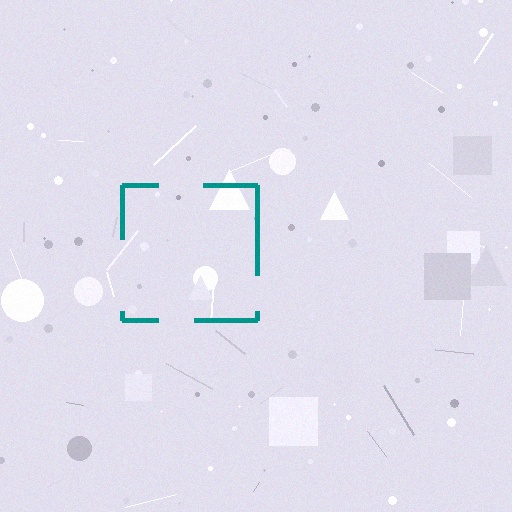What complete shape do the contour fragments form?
The contour fragments form a square.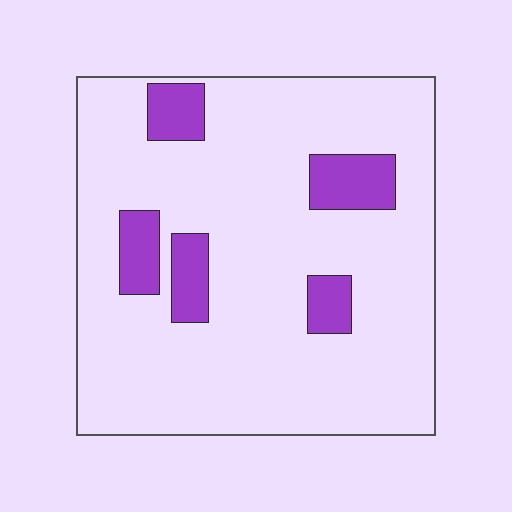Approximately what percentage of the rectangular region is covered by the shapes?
Approximately 15%.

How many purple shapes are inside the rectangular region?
5.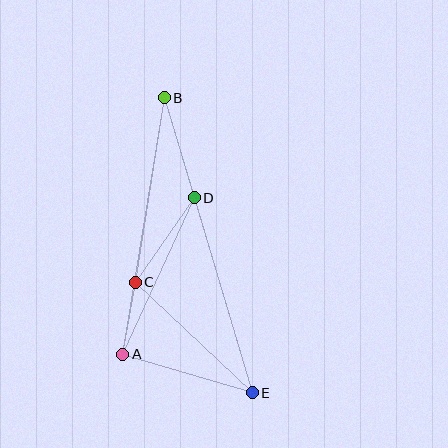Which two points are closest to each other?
Points A and C are closest to each other.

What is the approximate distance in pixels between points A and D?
The distance between A and D is approximately 172 pixels.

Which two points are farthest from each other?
Points B and E are farthest from each other.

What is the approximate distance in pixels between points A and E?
The distance between A and E is approximately 135 pixels.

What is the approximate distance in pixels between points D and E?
The distance between D and E is approximately 204 pixels.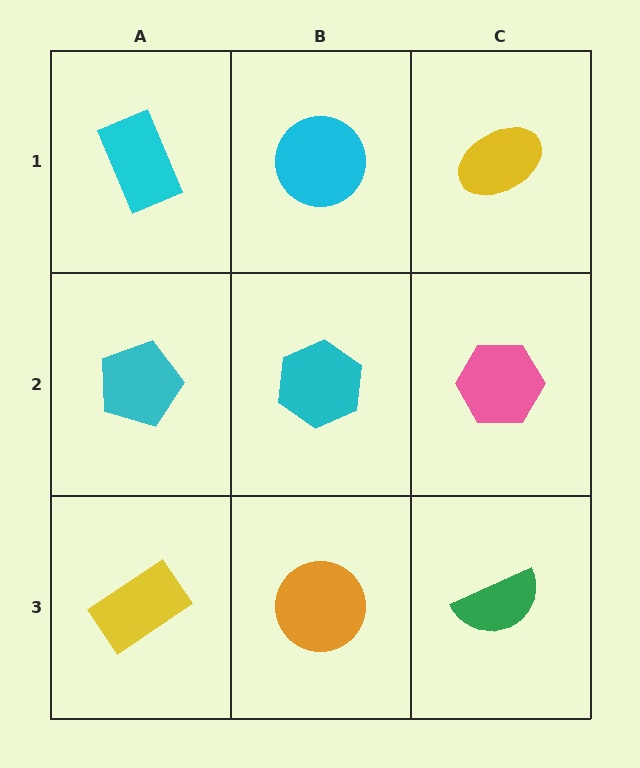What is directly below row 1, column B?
A cyan hexagon.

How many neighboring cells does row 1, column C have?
2.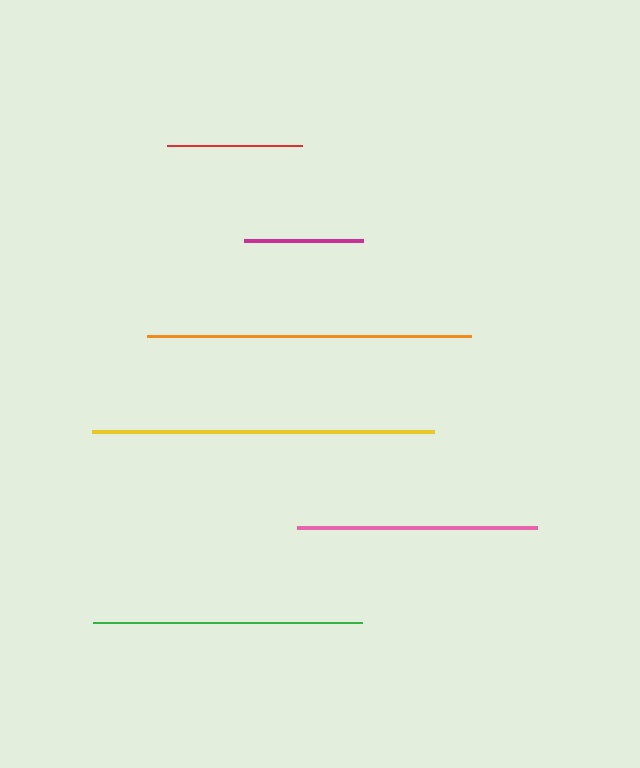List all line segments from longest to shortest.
From longest to shortest: yellow, orange, green, pink, red, magenta.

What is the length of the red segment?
The red segment is approximately 135 pixels long.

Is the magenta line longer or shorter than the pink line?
The pink line is longer than the magenta line.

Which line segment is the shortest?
The magenta line is the shortest at approximately 119 pixels.